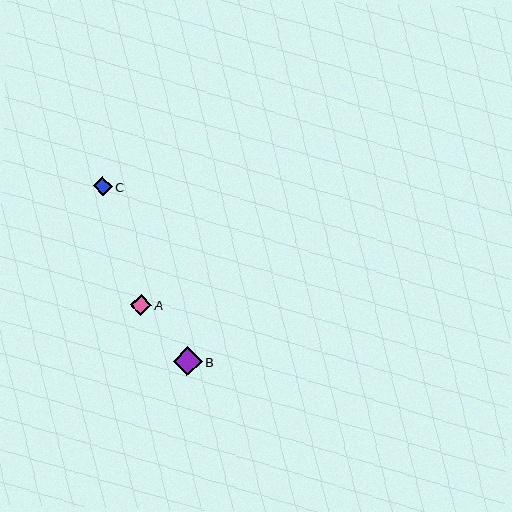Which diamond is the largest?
Diamond B is the largest with a size of approximately 29 pixels.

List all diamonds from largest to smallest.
From largest to smallest: B, A, C.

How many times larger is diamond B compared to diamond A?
Diamond B is approximately 1.4 times the size of diamond A.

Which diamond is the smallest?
Diamond C is the smallest with a size of approximately 19 pixels.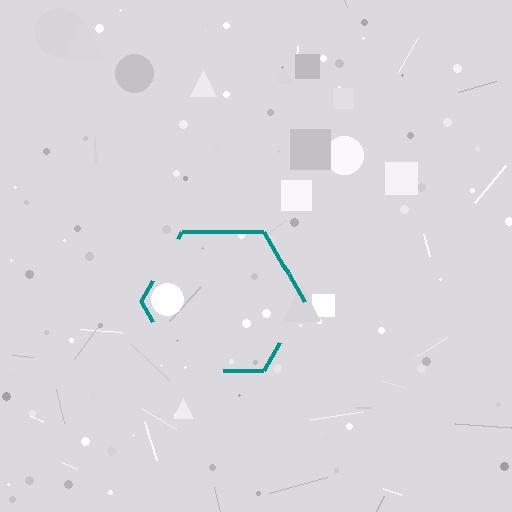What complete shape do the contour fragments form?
The contour fragments form a hexagon.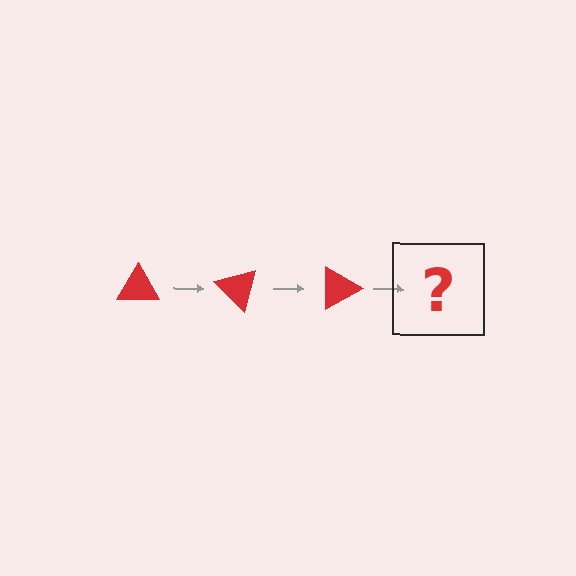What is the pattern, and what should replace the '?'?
The pattern is that the triangle rotates 45 degrees each step. The '?' should be a red triangle rotated 135 degrees.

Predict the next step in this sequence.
The next step is a red triangle rotated 135 degrees.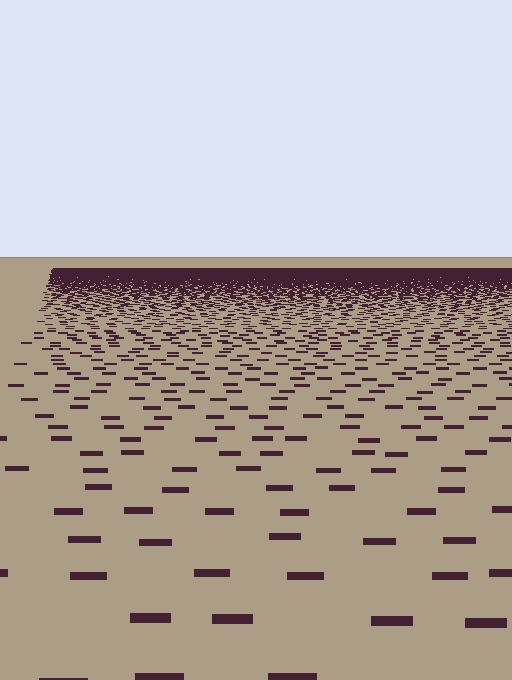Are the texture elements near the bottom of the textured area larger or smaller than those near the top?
Larger. Near the bottom, elements are closer to the viewer and appear at a bigger on-screen size.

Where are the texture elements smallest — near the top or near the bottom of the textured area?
Near the top.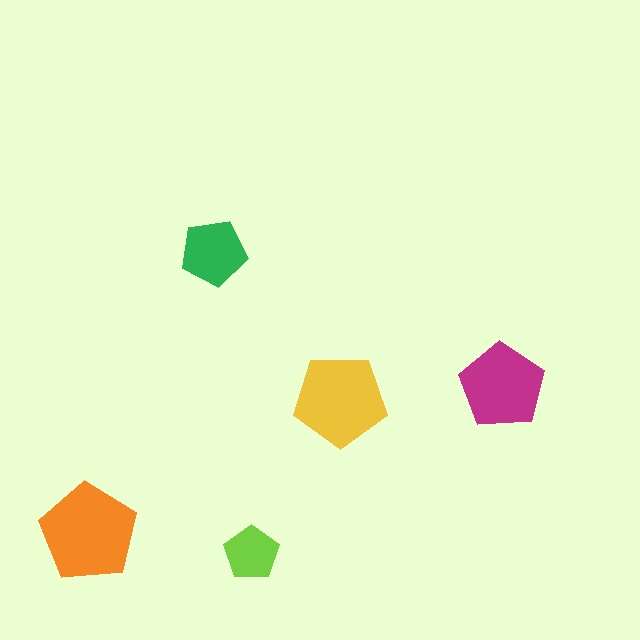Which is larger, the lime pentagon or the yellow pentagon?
The yellow one.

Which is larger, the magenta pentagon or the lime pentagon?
The magenta one.